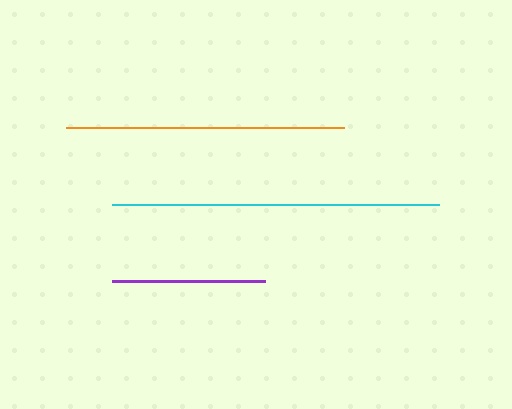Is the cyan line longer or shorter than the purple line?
The cyan line is longer than the purple line.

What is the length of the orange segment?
The orange segment is approximately 278 pixels long.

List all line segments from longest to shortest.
From longest to shortest: cyan, orange, purple.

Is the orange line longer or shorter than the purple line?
The orange line is longer than the purple line.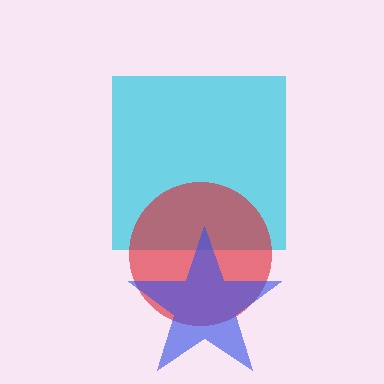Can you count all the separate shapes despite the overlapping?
Yes, there are 3 separate shapes.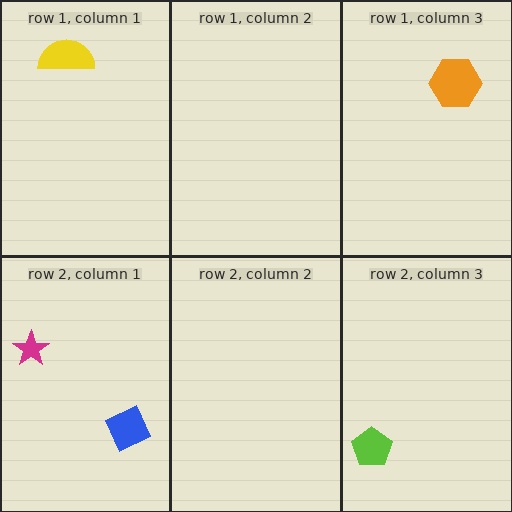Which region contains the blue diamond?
The row 2, column 1 region.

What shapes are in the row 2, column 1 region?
The magenta star, the blue diamond.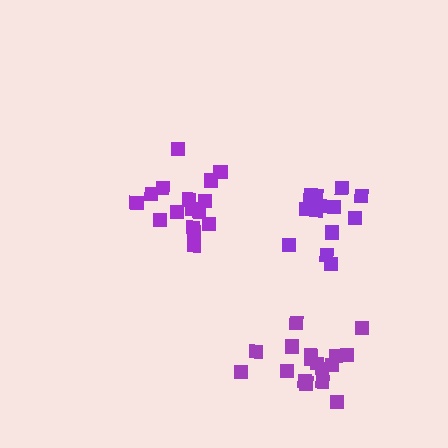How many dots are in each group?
Group 1: 14 dots, Group 2: 16 dots, Group 3: 17 dots (47 total).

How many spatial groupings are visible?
There are 3 spatial groupings.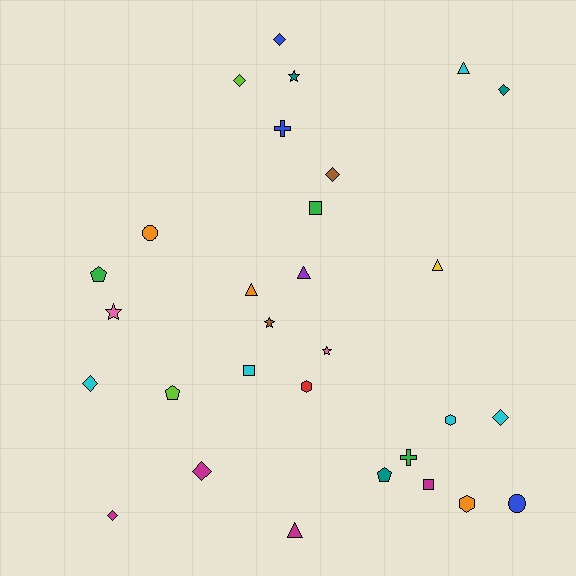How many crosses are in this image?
There are 2 crosses.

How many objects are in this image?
There are 30 objects.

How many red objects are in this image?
There is 1 red object.